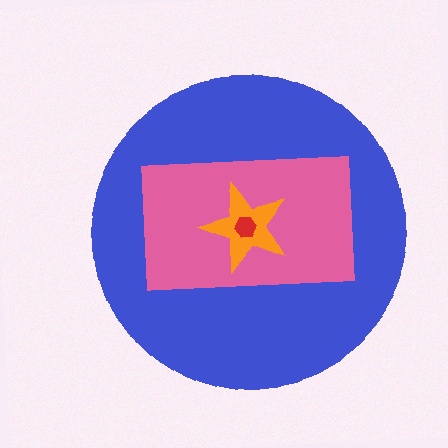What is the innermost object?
The red hexagon.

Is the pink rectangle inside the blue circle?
Yes.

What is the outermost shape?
The blue circle.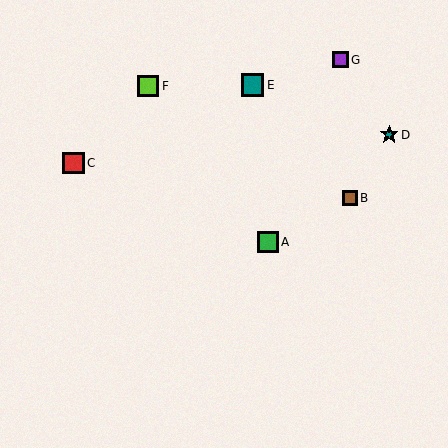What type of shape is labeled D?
Shape D is a teal star.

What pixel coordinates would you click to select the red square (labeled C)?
Click at (73, 163) to select the red square C.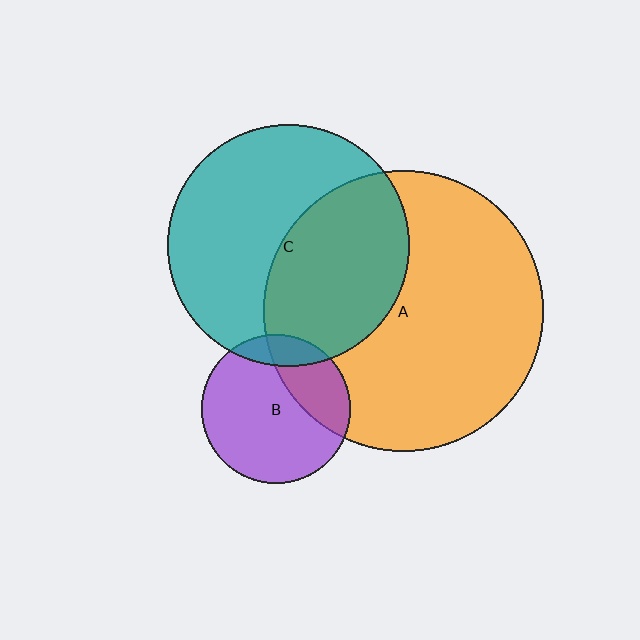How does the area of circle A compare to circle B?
Approximately 3.6 times.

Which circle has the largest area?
Circle A (orange).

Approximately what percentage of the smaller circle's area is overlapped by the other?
Approximately 15%.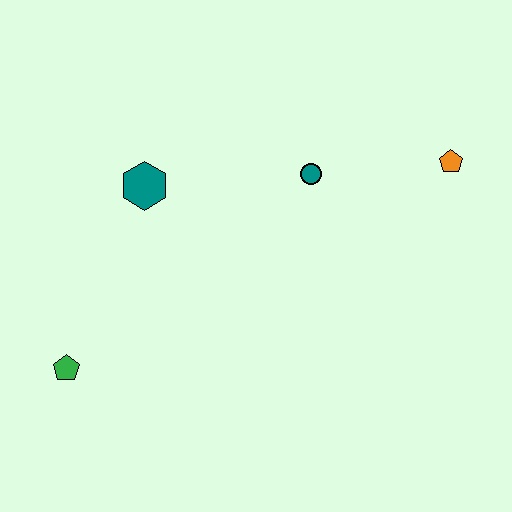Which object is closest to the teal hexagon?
The teal circle is closest to the teal hexagon.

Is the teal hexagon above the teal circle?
No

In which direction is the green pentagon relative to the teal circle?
The green pentagon is to the left of the teal circle.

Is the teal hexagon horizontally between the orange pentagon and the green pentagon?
Yes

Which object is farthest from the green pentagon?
The orange pentagon is farthest from the green pentagon.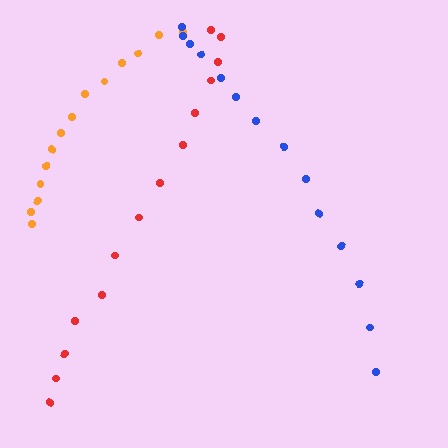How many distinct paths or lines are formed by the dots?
There are 3 distinct paths.